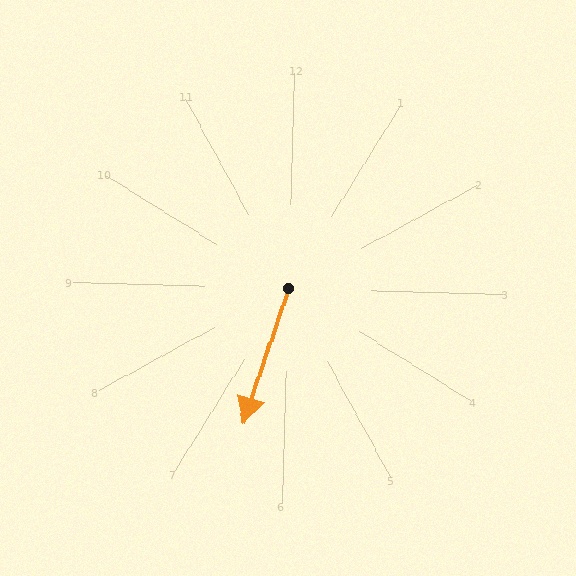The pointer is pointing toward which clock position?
Roughly 7 o'clock.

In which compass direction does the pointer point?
South.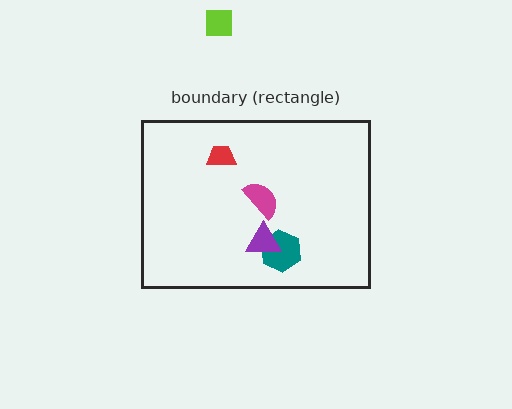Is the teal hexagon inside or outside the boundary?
Inside.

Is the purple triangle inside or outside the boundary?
Inside.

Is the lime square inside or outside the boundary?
Outside.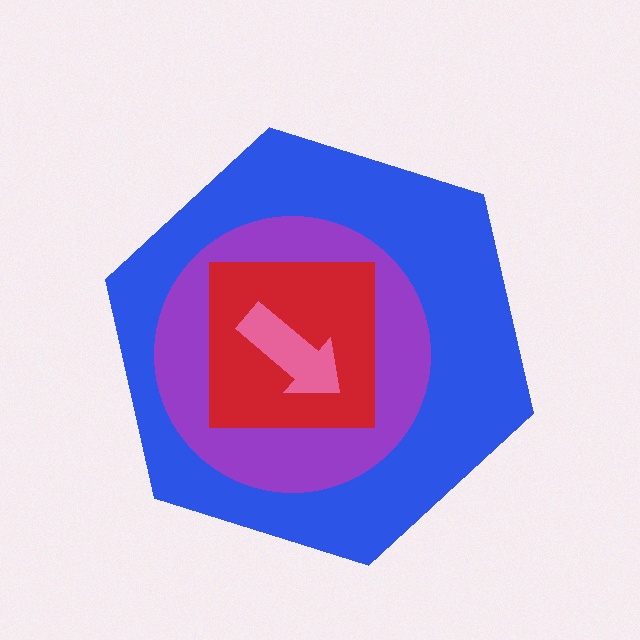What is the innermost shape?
The pink arrow.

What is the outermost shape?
The blue hexagon.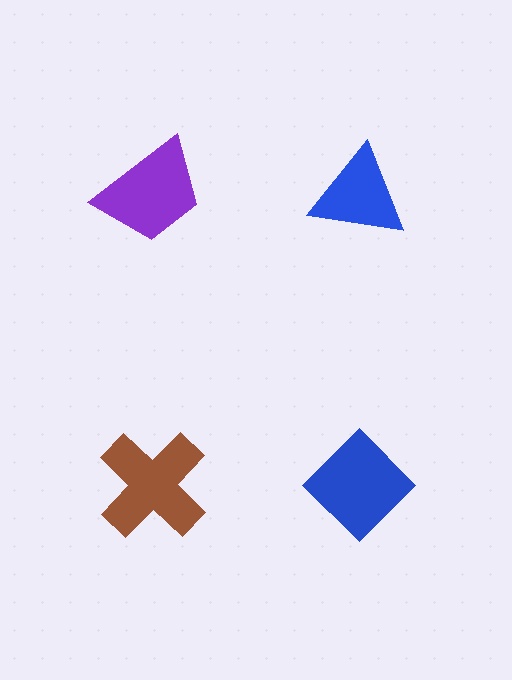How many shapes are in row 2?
2 shapes.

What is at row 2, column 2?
A blue diamond.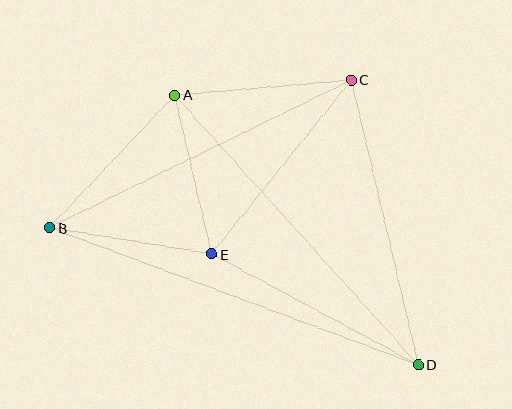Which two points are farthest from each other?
Points B and D are farthest from each other.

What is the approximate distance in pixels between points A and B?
The distance between A and B is approximately 182 pixels.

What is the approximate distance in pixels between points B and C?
The distance between B and C is approximately 336 pixels.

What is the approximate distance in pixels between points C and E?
The distance between C and E is approximately 223 pixels.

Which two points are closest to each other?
Points A and E are closest to each other.